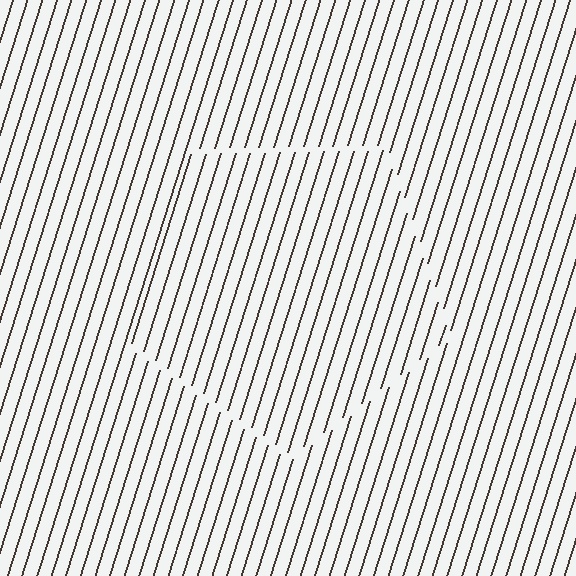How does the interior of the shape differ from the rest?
The interior of the shape contains the same grating, shifted by half a period — the contour is defined by the phase discontinuity where line-ends from the inner and outer gratings abut.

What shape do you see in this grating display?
An illusory pentagon. The interior of the shape contains the same grating, shifted by half a period — the contour is defined by the phase discontinuity where line-ends from the inner and outer gratings abut.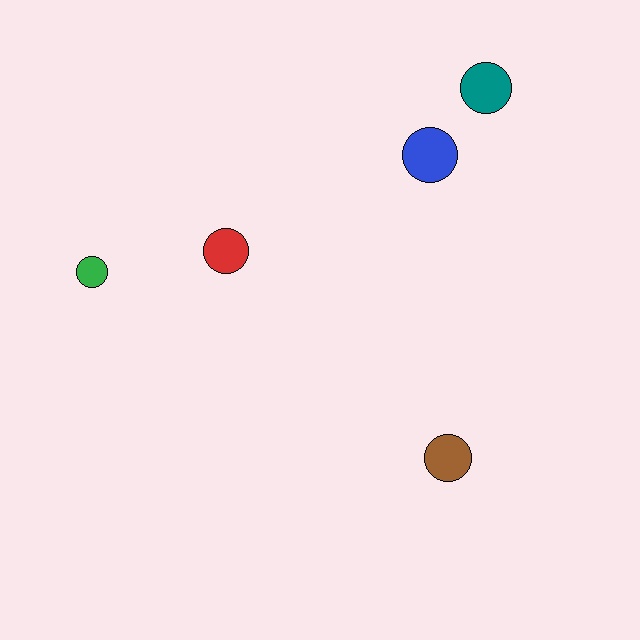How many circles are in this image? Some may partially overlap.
There are 5 circles.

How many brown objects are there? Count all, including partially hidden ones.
There is 1 brown object.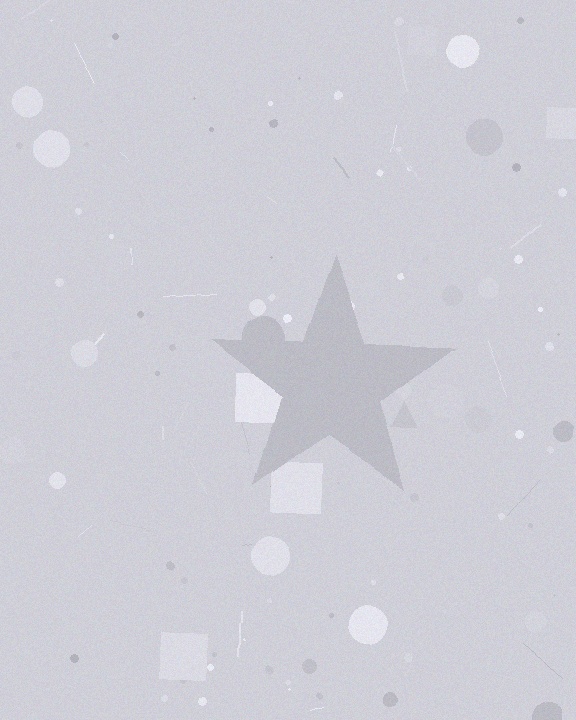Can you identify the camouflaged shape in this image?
The camouflaged shape is a star.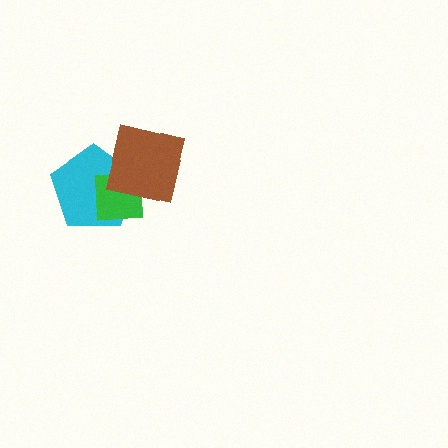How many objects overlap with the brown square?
2 objects overlap with the brown square.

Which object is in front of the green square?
The brown square is in front of the green square.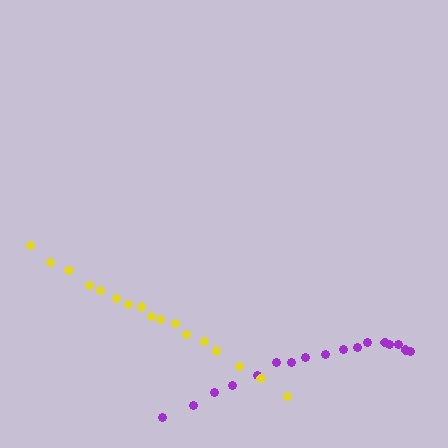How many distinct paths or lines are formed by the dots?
There are 2 distinct paths.